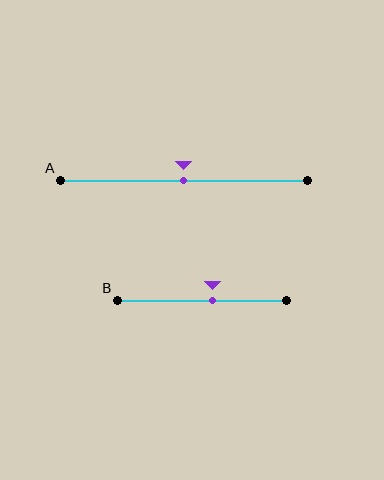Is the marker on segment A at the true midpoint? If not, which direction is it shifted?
Yes, the marker on segment A is at the true midpoint.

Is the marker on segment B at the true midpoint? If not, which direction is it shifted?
No, the marker on segment B is shifted to the right by about 6% of the segment length.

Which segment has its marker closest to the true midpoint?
Segment A has its marker closest to the true midpoint.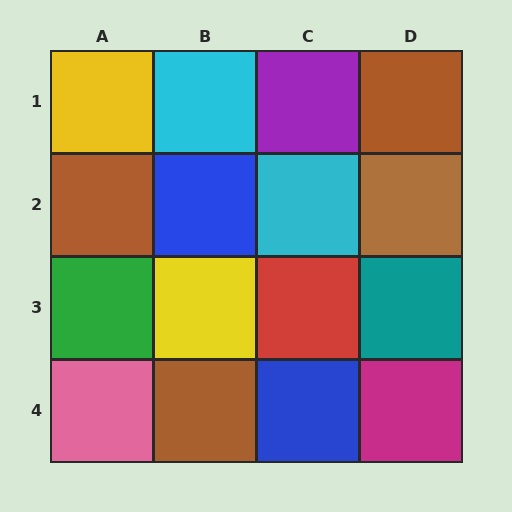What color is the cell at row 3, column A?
Green.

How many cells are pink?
1 cell is pink.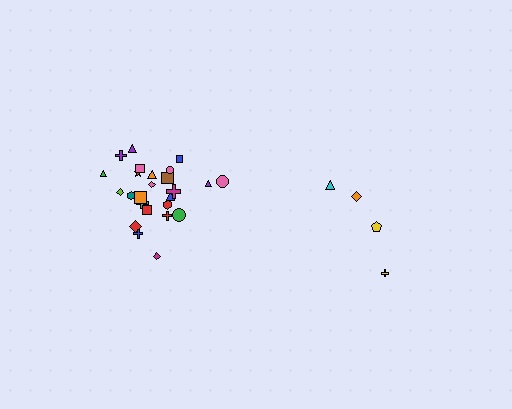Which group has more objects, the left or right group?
The left group.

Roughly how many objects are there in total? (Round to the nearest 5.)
Roughly 30 objects in total.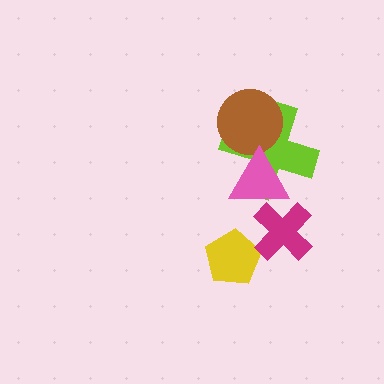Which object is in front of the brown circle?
The pink triangle is in front of the brown circle.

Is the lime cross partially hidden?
Yes, it is partially covered by another shape.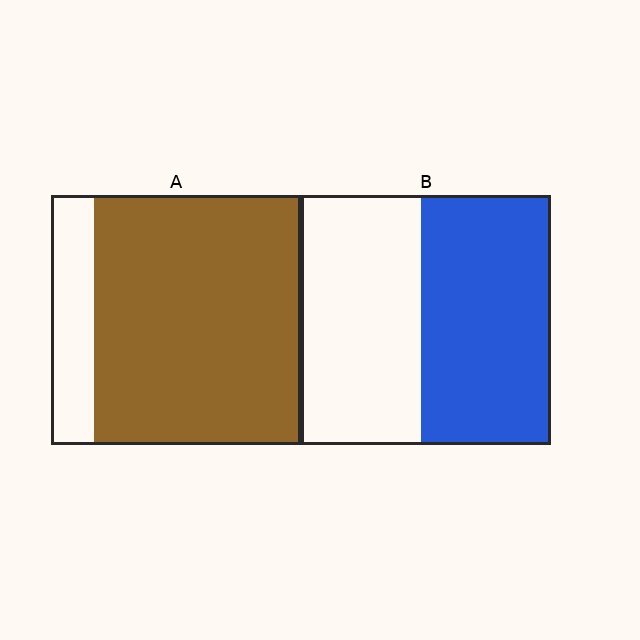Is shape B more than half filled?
Roughly half.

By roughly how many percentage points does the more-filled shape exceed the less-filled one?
By roughly 30 percentage points (A over B).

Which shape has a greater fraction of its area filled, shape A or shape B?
Shape A.